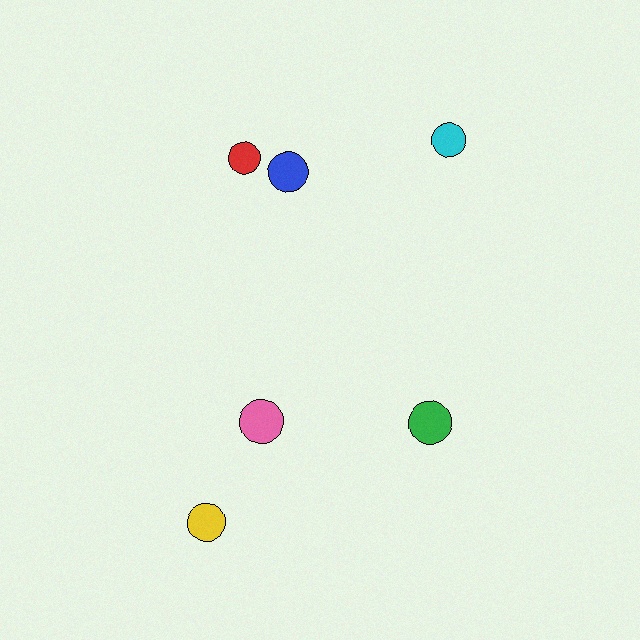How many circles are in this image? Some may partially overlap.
There are 6 circles.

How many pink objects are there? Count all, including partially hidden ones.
There is 1 pink object.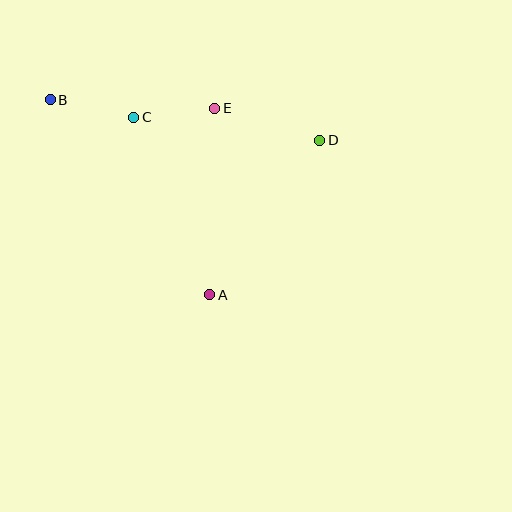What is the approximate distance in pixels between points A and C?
The distance between A and C is approximately 193 pixels.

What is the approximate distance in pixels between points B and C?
The distance between B and C is approximately 86 pixels.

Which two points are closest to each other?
Points C and E are closest to each other.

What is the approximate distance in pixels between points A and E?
The distance between A and E is approximately 187 pixels.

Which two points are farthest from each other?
Points B and D are farthest from each other.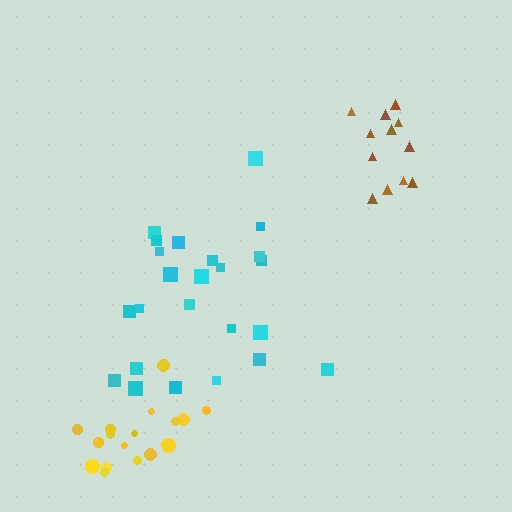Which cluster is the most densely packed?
Brown.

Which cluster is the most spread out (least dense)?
Cyan.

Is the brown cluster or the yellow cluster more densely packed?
Brown.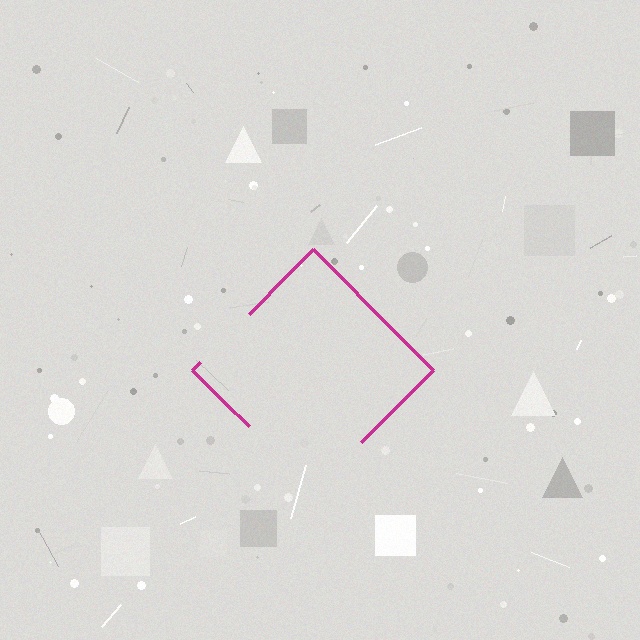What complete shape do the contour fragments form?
The contour fragments form a diamond.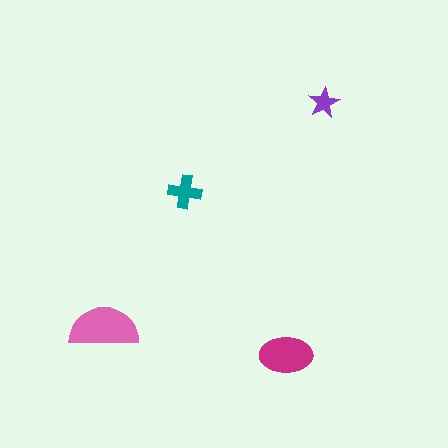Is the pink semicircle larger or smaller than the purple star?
Larger.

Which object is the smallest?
The purple star.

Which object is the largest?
The pink semicircle.